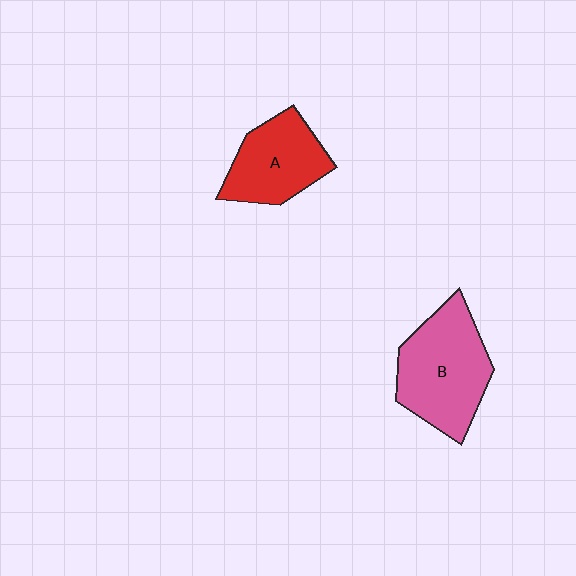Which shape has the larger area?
Shape B (pink).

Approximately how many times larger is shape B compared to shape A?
Approximately 1.3 times.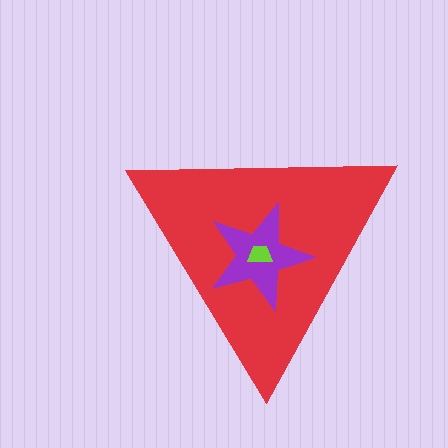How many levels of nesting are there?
3.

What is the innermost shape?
The lime trapezoid.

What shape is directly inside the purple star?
The lime trapezoid.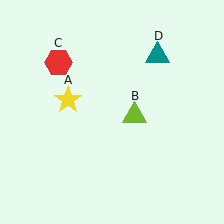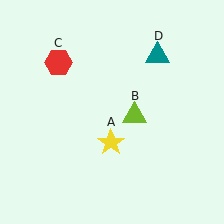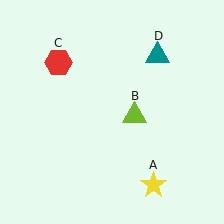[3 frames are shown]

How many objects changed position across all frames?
1 object changed position: yellow star (object A).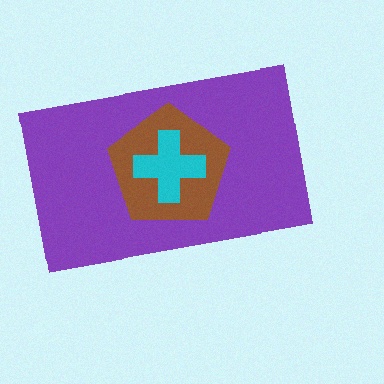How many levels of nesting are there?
3.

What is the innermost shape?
The cyan cross.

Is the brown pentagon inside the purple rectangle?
Yes.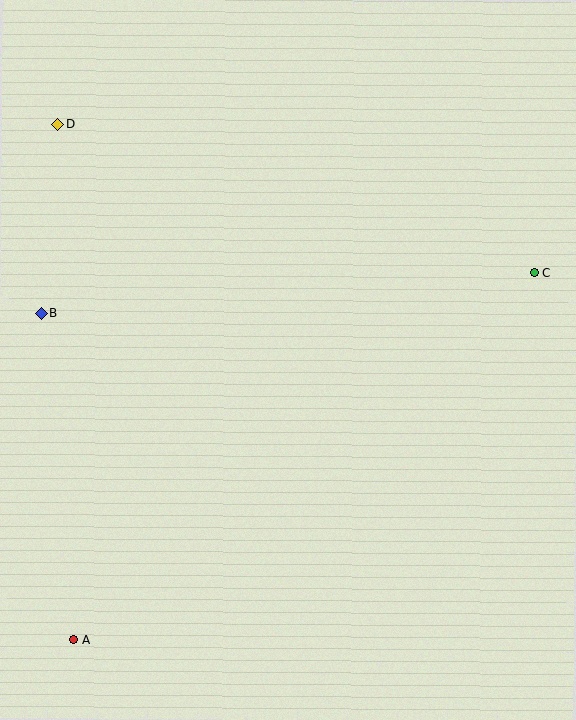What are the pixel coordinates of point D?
Point D is at (58, 125).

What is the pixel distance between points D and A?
The distance between D and A is 516 pixels.